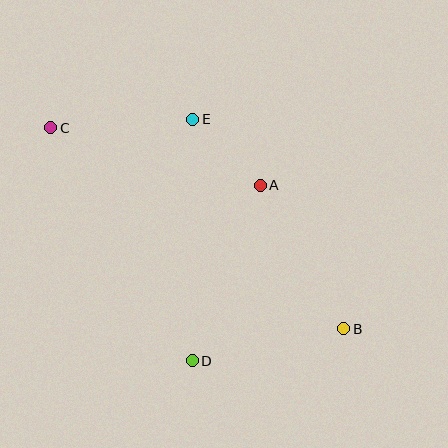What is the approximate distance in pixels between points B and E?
The distance between B and E is approximately 258 pixels.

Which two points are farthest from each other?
Points B and C are farthest from each other.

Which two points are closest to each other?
Points A and E are closest to each other.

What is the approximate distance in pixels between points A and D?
The distance between A and D is approximately 188 pixels.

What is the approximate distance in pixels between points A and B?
The distance between A and B is approximately 166 pixels.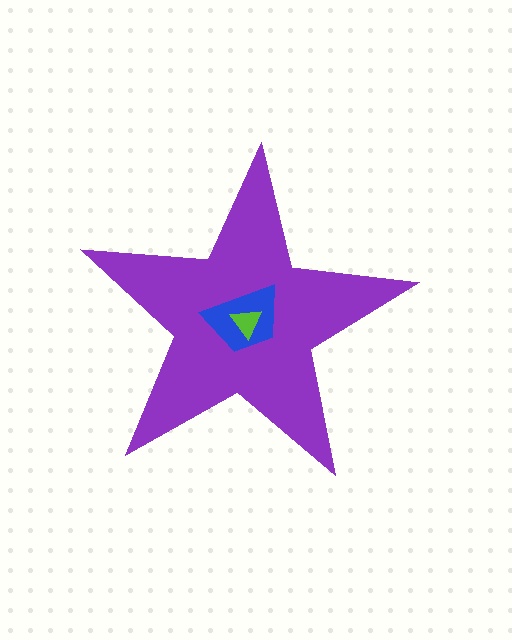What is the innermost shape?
The lime triangle.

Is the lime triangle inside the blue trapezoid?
Yes.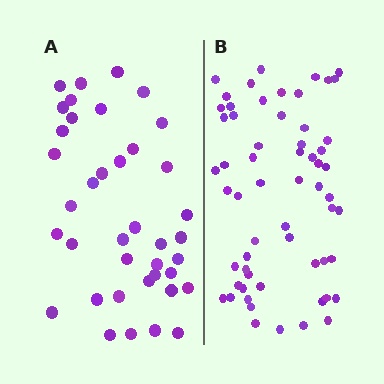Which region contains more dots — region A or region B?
Region B (the right region) has more dots.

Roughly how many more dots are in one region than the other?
Region B has approximately 20 more dots than region A.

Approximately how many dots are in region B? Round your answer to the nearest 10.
About 60 dots.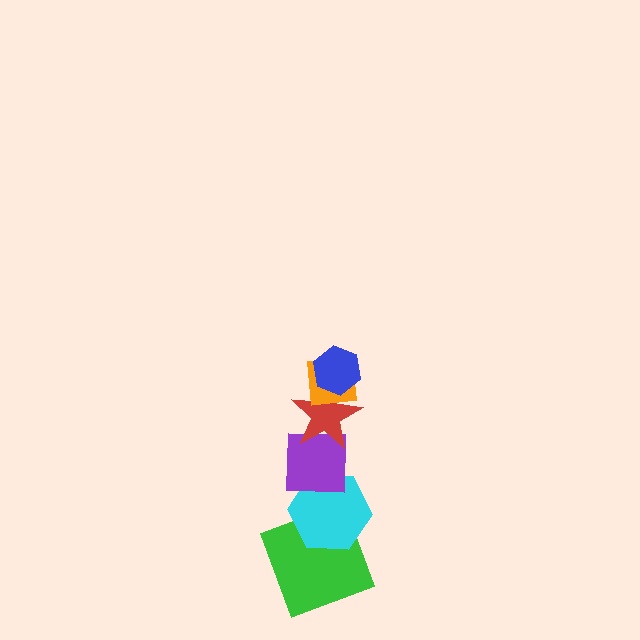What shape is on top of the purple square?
The red star is on top of the purple square.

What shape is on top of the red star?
The orange square is on top of the red star.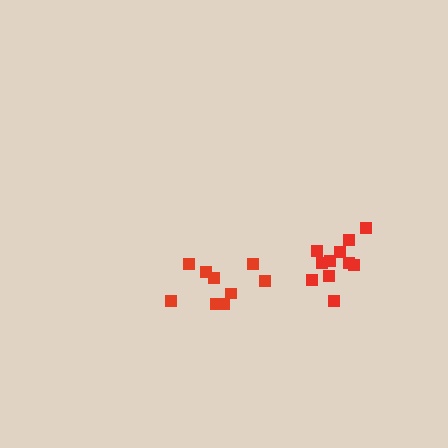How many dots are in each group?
Group 1: 11 dots, Group 2: 9 dots (20 total).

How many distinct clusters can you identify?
There are 2 distinct clusters.